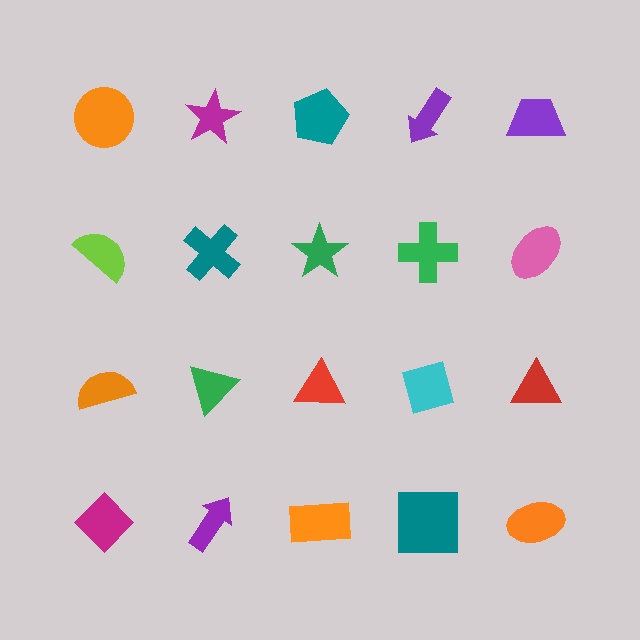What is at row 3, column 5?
A red triangle.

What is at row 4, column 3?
An orange rectangle.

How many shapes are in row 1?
5 shapes.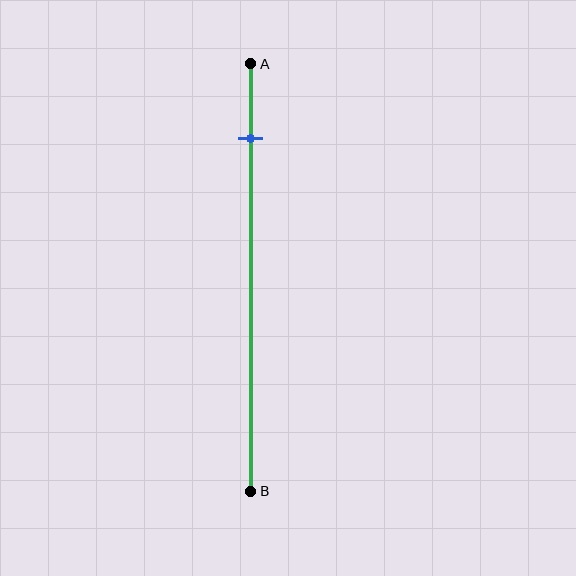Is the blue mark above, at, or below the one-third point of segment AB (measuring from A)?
The blue mark is above the one-third point of segment AB.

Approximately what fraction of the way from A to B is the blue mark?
The blue mark is approximately 20% of the way from A to B.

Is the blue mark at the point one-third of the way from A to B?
No, the mark is at about 20% from A, not at the 33% one-third point.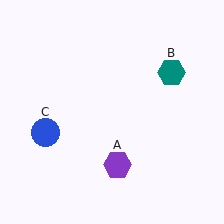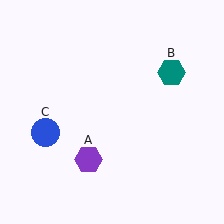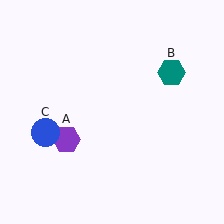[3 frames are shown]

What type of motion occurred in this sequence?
The purple hexagon (object A) rotated clockwise around the center of the scene.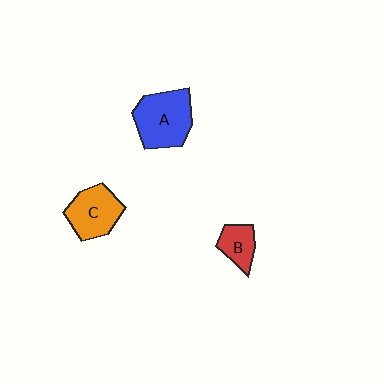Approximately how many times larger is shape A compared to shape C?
Approximately 1.3 times.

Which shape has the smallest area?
Shape B (red).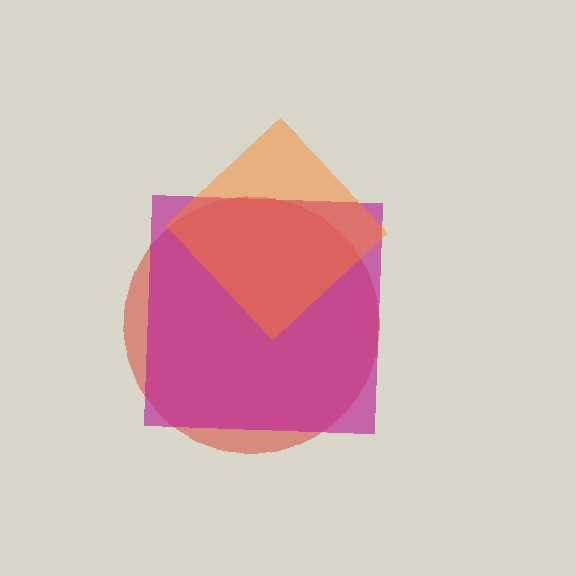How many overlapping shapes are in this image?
There are 3 overlapping shapes in the image.